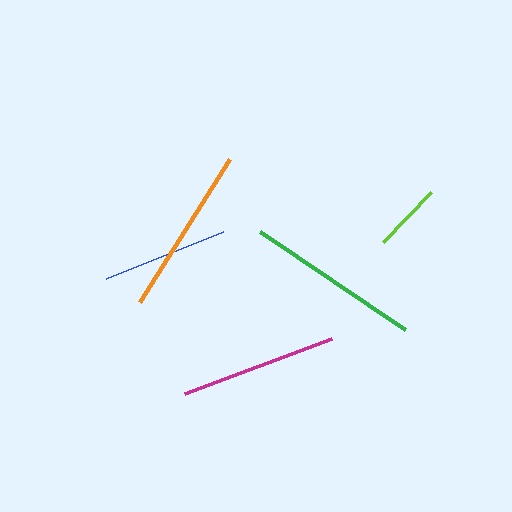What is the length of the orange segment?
The orange segment is approximately 168 pixels long.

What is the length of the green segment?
The green segment is approximately 175 pixels long.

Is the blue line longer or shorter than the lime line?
The blue line is longer than the lime line.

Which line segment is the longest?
The green line is the longest at approximately 175 pixels.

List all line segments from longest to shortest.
From longest to shortest: green, orange, magenta, blue, lime.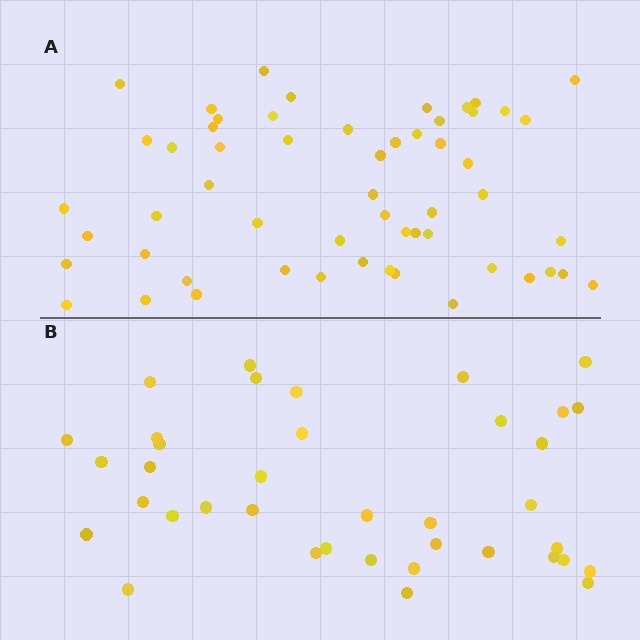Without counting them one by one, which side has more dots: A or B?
Region A (the top region) has more dots.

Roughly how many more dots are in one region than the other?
Region A has approximately 20 more dots than region B.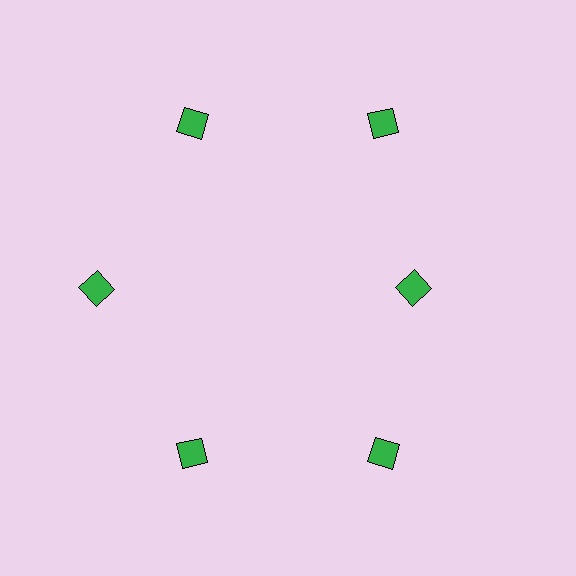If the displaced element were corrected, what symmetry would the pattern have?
It would have 6-fold rotational symmetry — the pattern would map onto itself every 60 degrees.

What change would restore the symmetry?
The symmetry would be restored by moving it outward, back onto the ring so that all 6 diamonds sit at equal angles and equal distance from the center.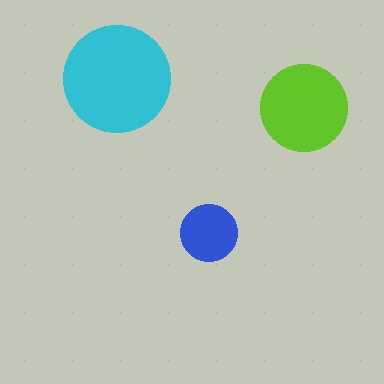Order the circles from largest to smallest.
the cyan one, the lime one, the blue one.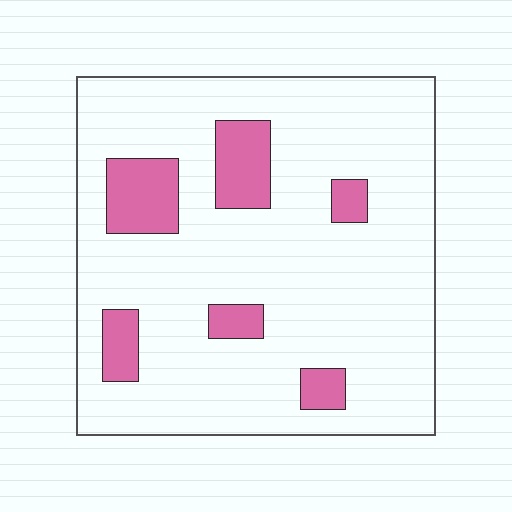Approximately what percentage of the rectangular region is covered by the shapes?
Approximately 15%.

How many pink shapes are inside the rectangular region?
6.